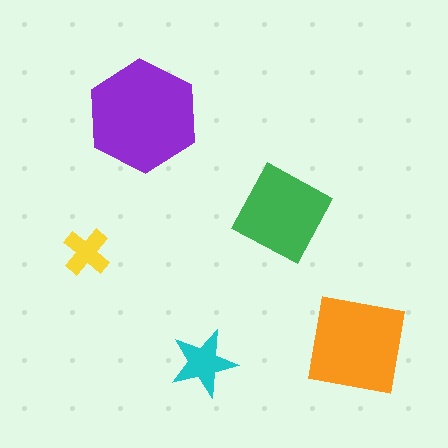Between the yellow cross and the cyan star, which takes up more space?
The cyan star.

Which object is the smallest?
The yellow cross.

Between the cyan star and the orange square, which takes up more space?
The orange square.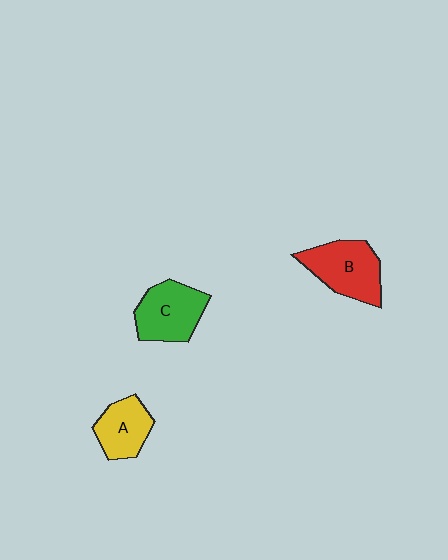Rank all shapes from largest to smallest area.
From largest to smallest: B (red), C (green), A (yellow).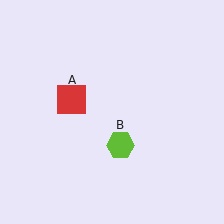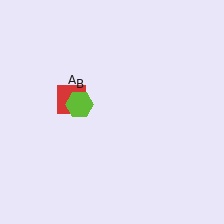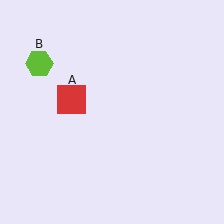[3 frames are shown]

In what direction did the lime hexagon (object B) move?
The lime hexagon (object B) moved up and to the left.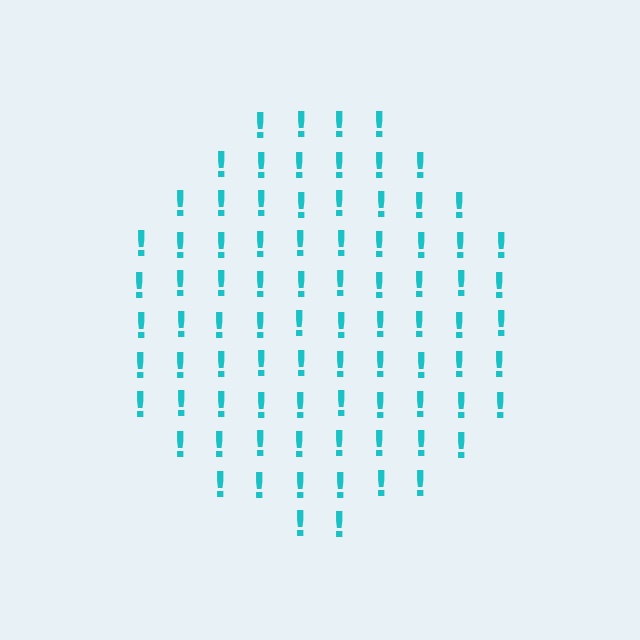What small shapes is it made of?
It is made of small exclamation marks.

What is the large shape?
The large shape is a circle.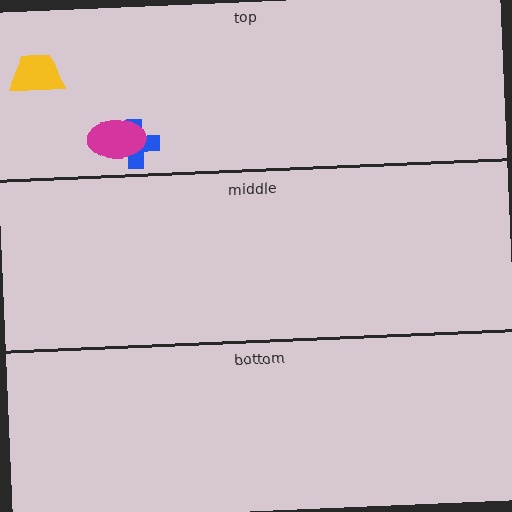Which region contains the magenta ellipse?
The top region.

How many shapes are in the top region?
3.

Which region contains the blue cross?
The top region.